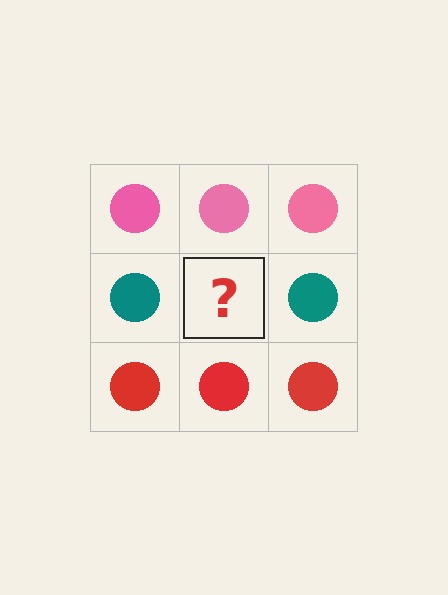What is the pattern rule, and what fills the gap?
The rule is that each row has a consistent color. The gap should be filled with a teal circle.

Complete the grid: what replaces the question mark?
The question mark should be replaced with a teal circle.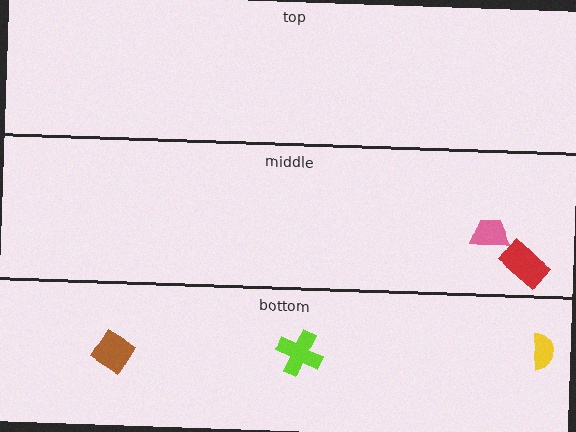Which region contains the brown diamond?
The bottom region.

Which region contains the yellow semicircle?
The bottom region.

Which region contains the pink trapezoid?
The middle region.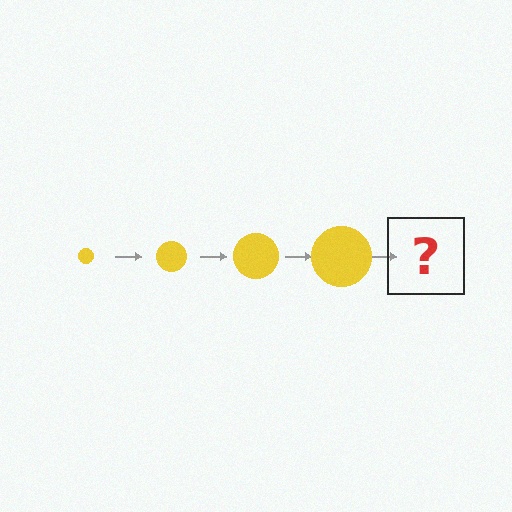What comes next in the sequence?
The next element should be a yellow circle, larger than the previous one.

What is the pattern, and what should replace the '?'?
The pattern is that the circle gets progressively larger each step. The '?' should be a yellow circle, larger than the previous one.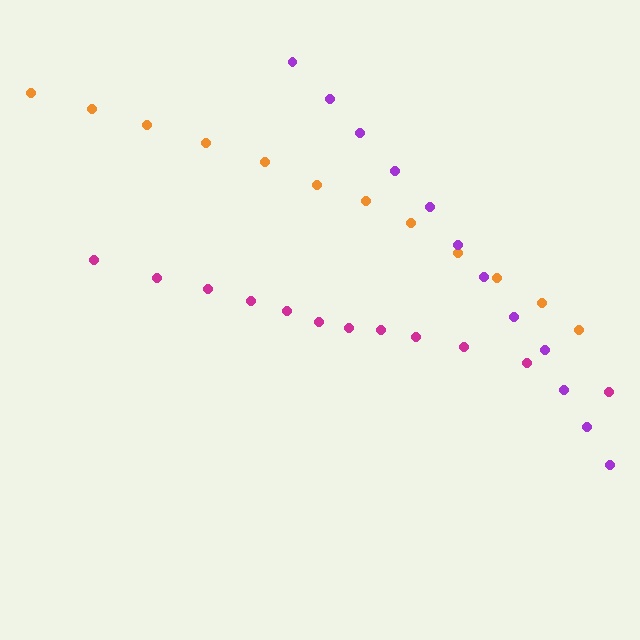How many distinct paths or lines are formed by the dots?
There are 3 distinct paths.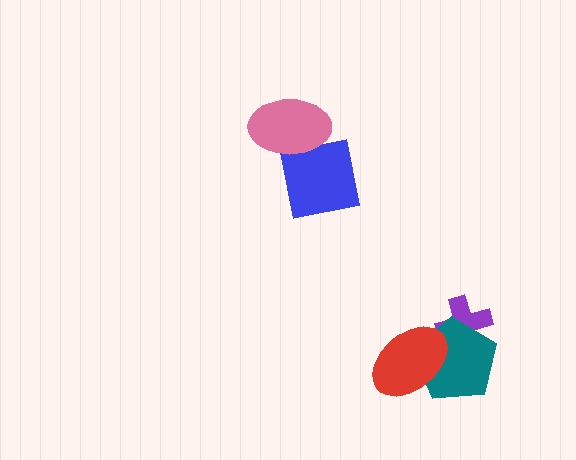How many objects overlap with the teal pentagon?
2 objects overlap with the teal pentagon.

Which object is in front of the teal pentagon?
The red ellipse is in front of the teal pentagon.